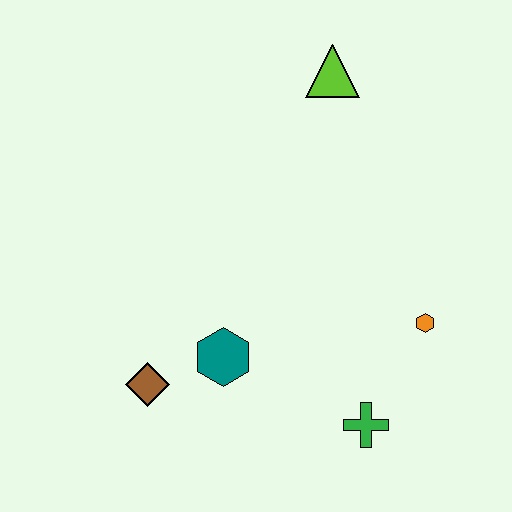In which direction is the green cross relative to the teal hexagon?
The green cross is to the right of the teal hexagon.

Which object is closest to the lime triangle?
The orange hexagon is closest to the lime triangle.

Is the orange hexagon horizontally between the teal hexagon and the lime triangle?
No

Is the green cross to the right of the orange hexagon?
No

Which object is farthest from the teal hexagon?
The lime triangle is farthest from the teal hexagon.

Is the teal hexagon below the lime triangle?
Yes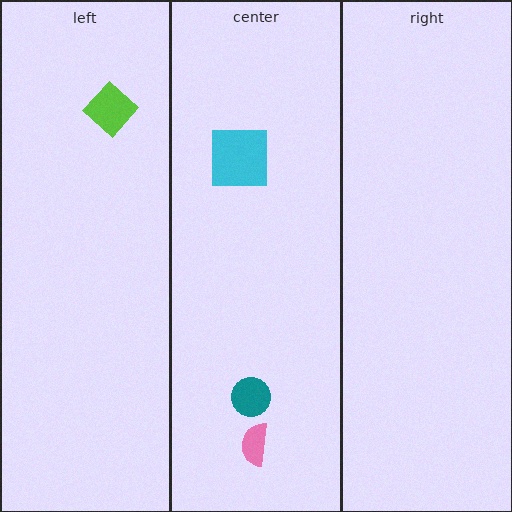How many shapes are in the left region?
1.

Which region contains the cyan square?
The center region.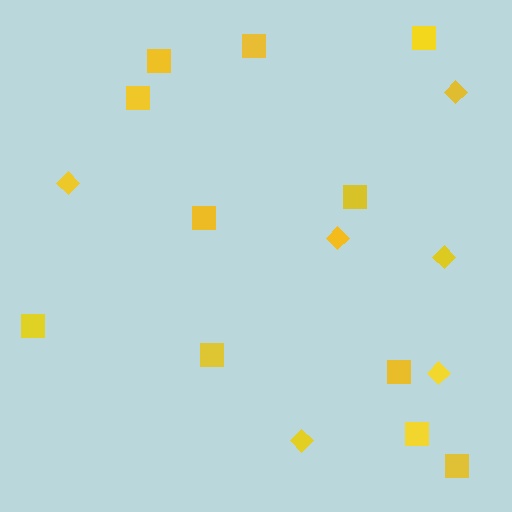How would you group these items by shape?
There are 2 groups: one group of squares (11) and one group of diamonds (6).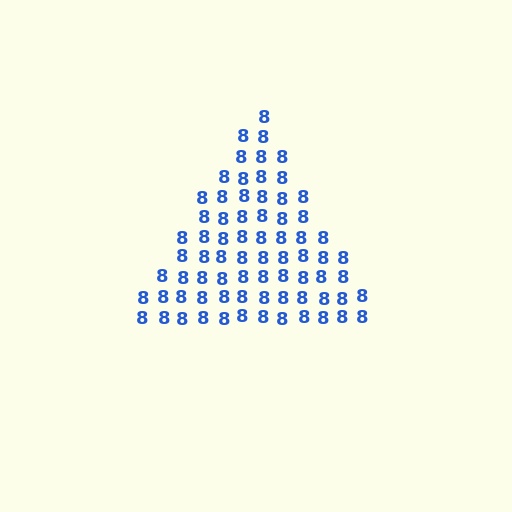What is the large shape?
The large shape is a triangle.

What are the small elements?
The small elements are digit 8's.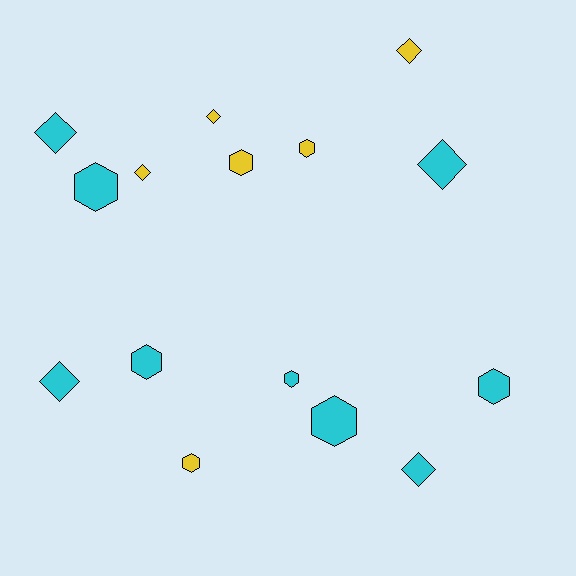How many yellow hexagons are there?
There are 3 yellow hexagons.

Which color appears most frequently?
Cyan, with 9 objects.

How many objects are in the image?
There are 15 objects.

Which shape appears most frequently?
Hexagon, with 8 objects.